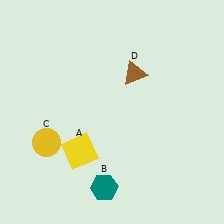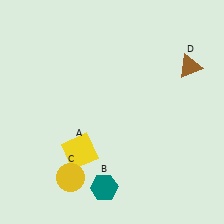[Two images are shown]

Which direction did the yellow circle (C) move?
The yellow circle (C) moved down.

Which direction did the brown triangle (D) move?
The brown triangle (D) moved right.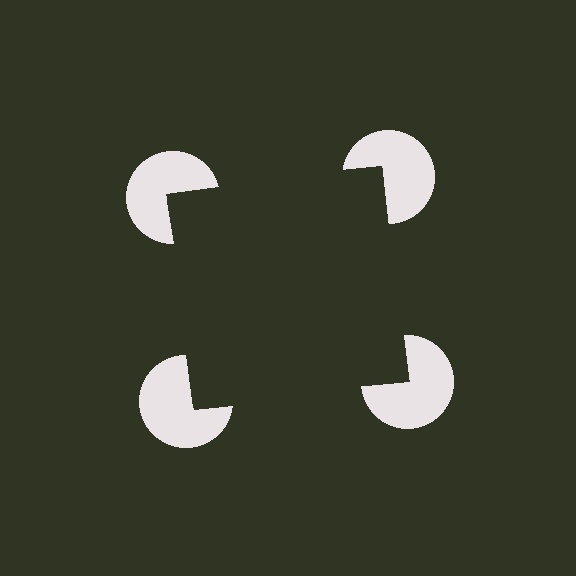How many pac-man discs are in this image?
There are 4 — one at each vertex of the illusory square.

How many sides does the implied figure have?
4 sides.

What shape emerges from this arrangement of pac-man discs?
An illusory square — its edges are inferred from the aligned wedge cuts in the pac-man discs, not physically drawn.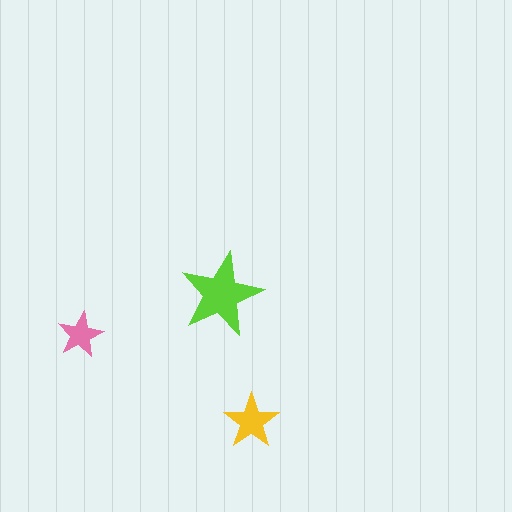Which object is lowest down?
The yellow star is bottommost.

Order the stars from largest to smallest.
the lime one, the yellow one, the pink one.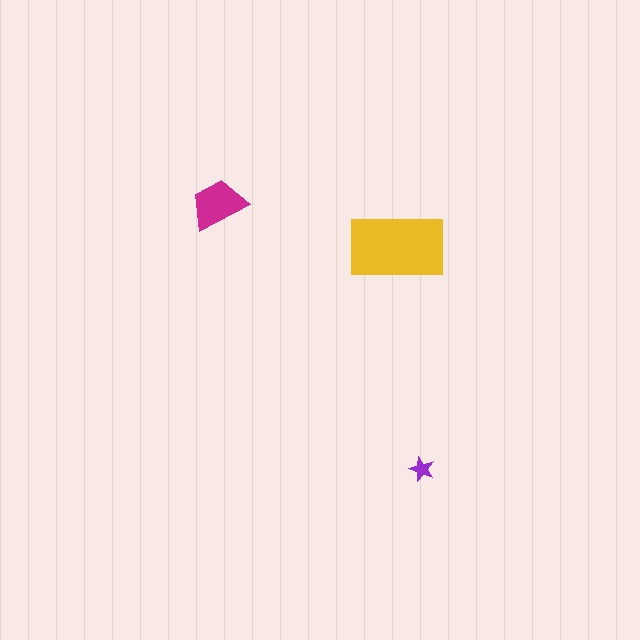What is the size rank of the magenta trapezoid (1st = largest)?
2nd.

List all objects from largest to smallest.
The yellow rectangle, the magenta trapezoid, the purple star.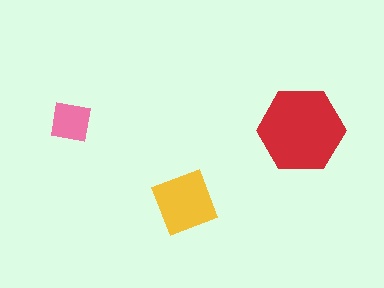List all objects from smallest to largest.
The pink square, the yellow square, the red hexagon.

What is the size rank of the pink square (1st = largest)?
3rd.